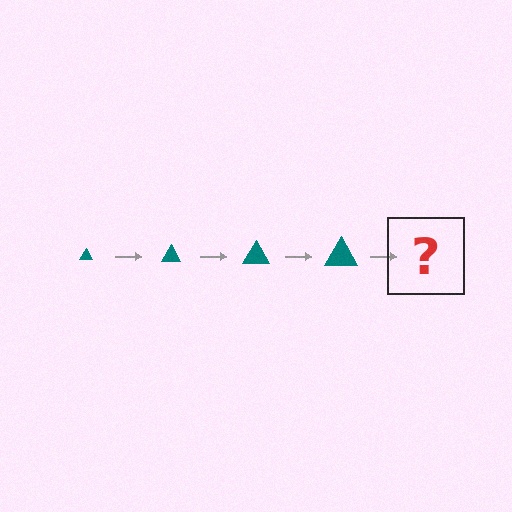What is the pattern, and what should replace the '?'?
The pattern is that the triangle gets progressively larger each step. The '?' should be a teal triangle, larger than the previous one.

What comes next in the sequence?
The next element should be a teal triangle, larger than the previous one.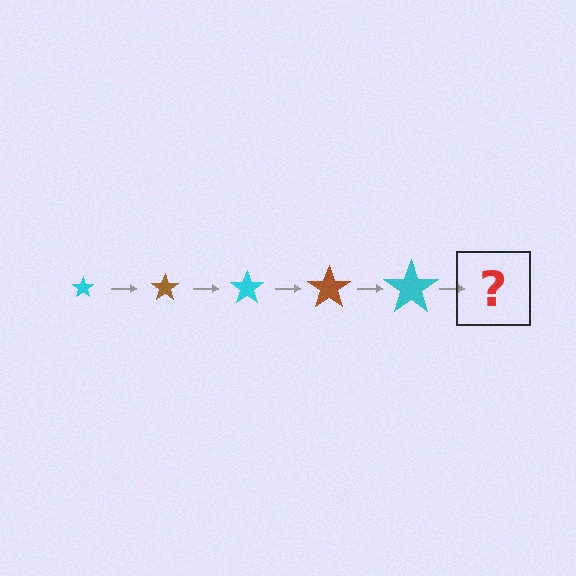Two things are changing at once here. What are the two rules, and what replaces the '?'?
The two rules are that the star grows larger each step and the color cycles through cyan and brown. The '?' should be a brown star, larger than the previous one.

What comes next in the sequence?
The next element should be a brown star, larger than the previous one.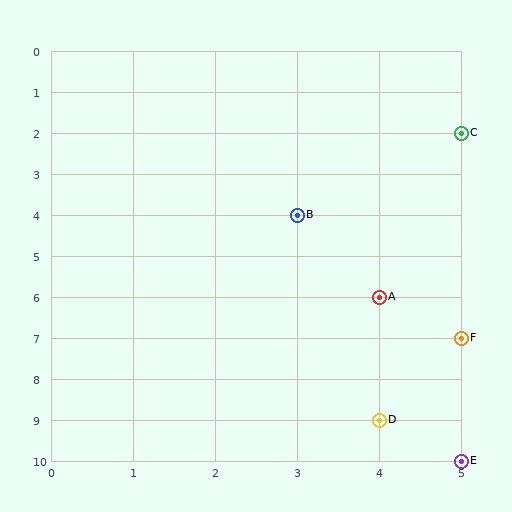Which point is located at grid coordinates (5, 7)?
Point F is at (5, 7).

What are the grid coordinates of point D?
Point D is at grid coordinates (4, 9).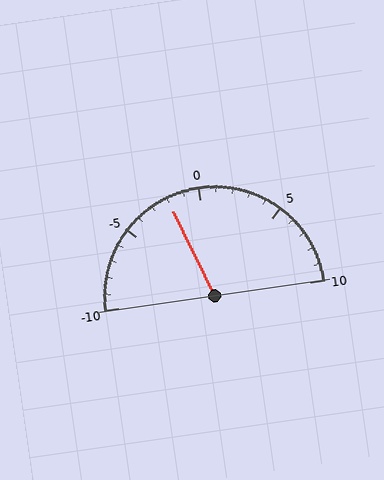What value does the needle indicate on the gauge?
The needle indicates approximately -2.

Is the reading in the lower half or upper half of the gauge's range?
The reading is in the lower half of the range (-10 to 10).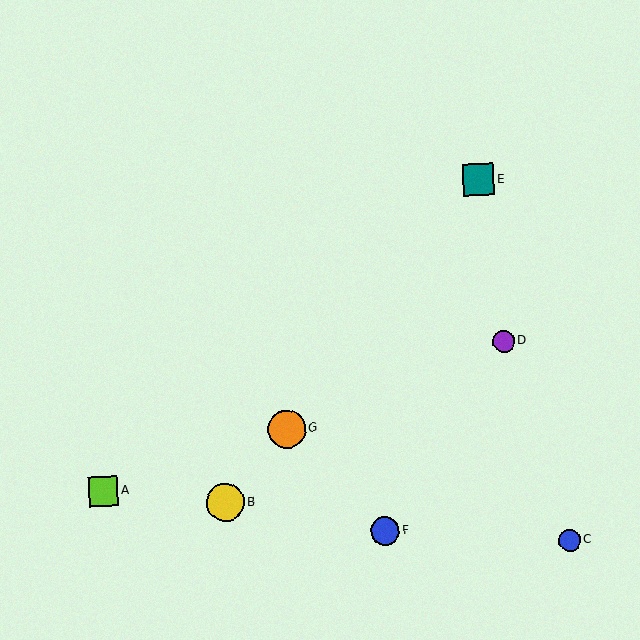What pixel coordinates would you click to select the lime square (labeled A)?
Click at (103, 491) to select the lime square A.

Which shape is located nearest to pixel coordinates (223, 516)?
The yellow circle (labeled B) at (225, 503) is nearest to that location.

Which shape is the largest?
The orange circle (labeled G) is the largest.